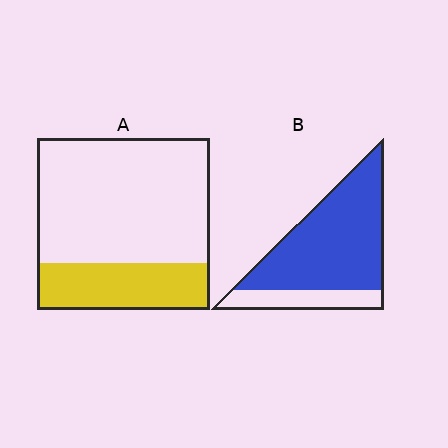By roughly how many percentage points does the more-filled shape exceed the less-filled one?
By roughly 50 percentage points (B over A).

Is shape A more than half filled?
No.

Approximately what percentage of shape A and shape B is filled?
A is approximately 25% and B is approximately 80%.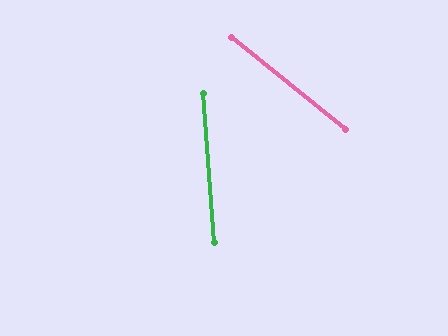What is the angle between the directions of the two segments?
Approximately 47 degrees.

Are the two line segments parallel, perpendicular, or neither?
Neither parallel nor perpendicular — they differ by about 47°.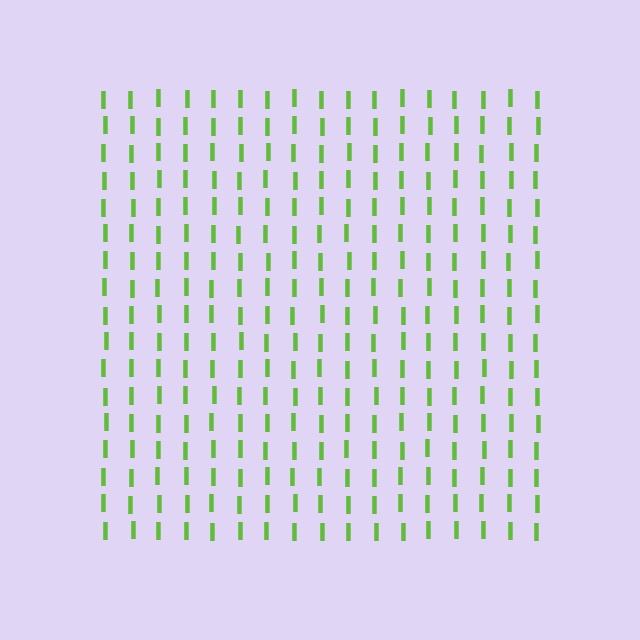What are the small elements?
The small elements are letter I's.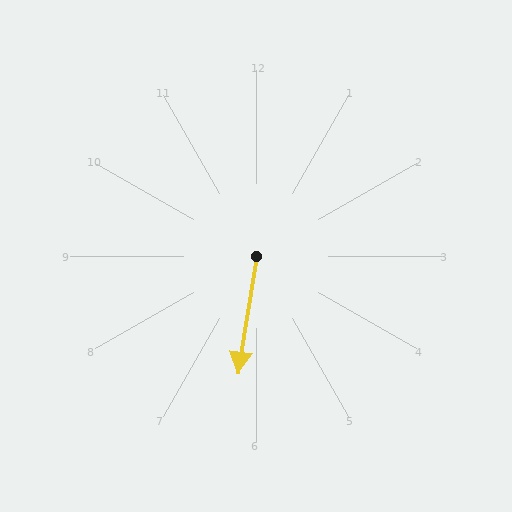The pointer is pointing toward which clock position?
Roughly 6 o'clock.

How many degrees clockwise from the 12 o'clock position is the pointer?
Approximately 189 degrees.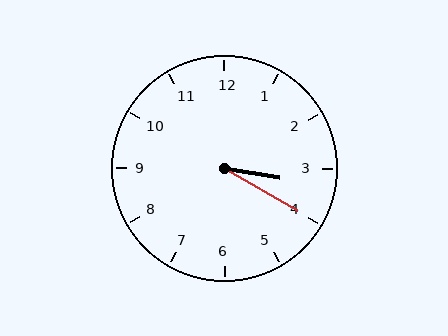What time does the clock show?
3:20.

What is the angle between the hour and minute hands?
Approximately 20 degrees.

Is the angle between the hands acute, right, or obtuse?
It is acute.